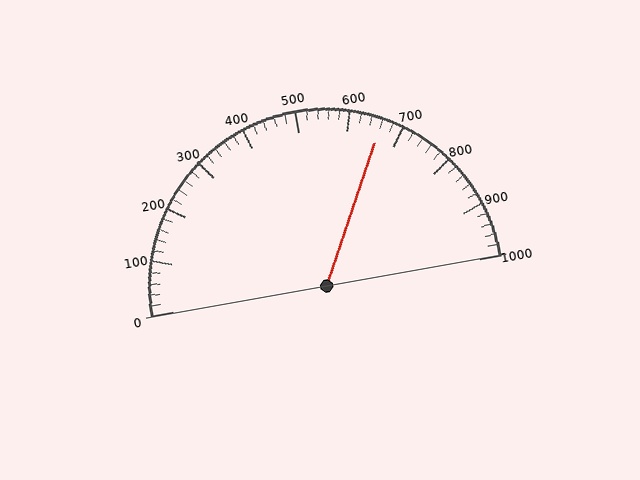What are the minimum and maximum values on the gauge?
The gauge ranges from 0 to 1000.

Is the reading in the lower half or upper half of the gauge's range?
The reading is in the upper half of the range (0 to 1000).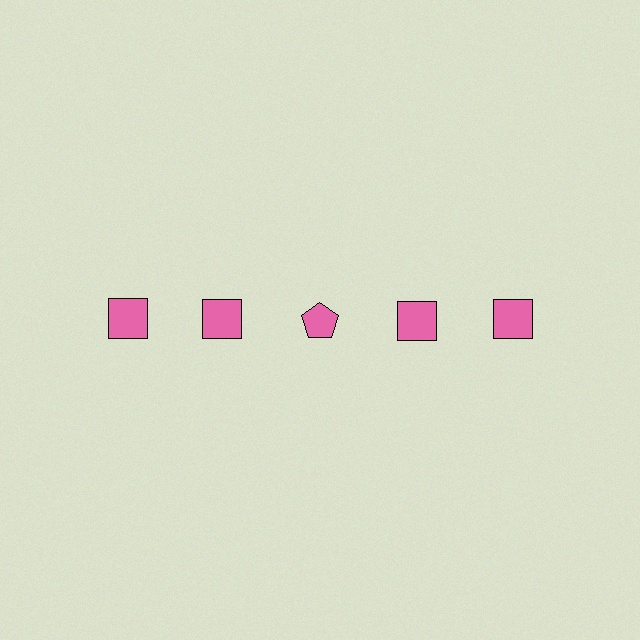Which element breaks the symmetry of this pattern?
The pink pentagon in the top row, center column breaks the symmetry. All other shapes are pink squares.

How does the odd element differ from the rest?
It has a different shape: pentagon instead of square.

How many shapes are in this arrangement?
There are 5 shapes arranged in a grid pattern.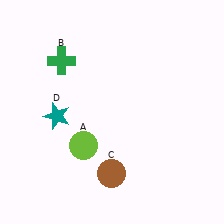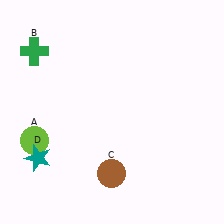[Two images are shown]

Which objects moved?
The objects that moved are: the lime circle (A), the green cross (B), the teal star (D).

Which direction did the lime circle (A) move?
The lime circle (A) moved left.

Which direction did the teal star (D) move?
The teal star (D) moved down.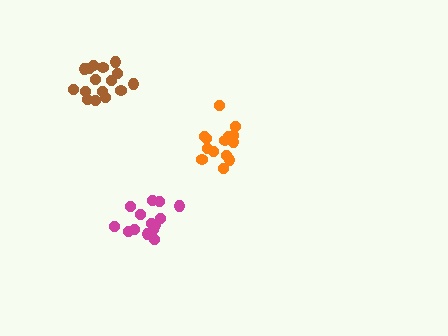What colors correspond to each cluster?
The clusters are colored: magenta, orange, brown.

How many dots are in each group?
Group 1: 14 dots, Group 2: 15 dots, Group 3: 16 dots (45 total).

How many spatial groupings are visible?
There are 3 spatial groupings.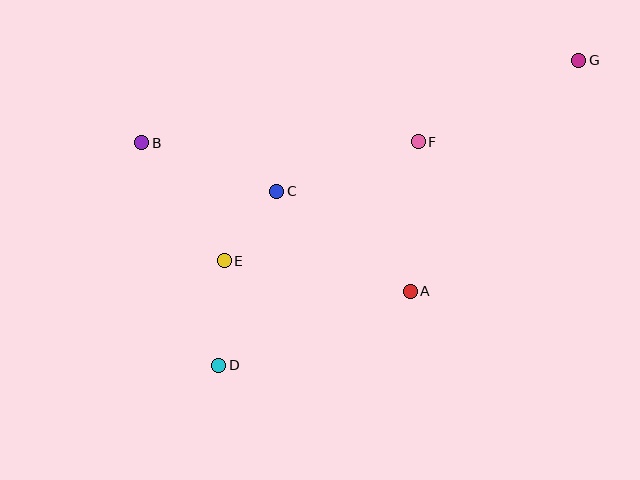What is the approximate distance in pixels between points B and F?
The distance between B and F is approximately 276 pixels.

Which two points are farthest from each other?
Points D and G are farthest from each other.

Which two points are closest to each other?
Points C and E are closest to each other.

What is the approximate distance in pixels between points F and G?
The distance between F and G is approximately 180 pixels.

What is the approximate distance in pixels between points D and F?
The distance between D and F is approximately 299 pixels.